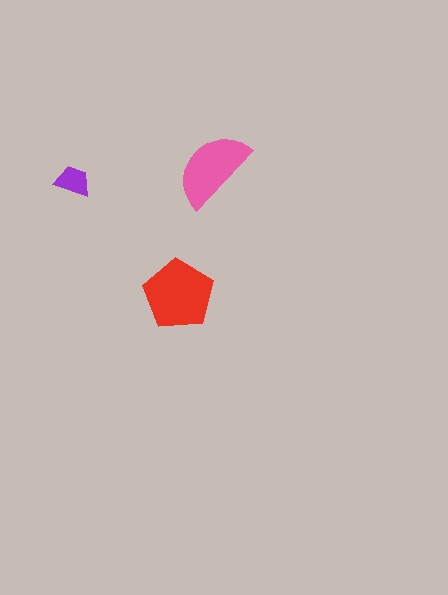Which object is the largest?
The red pentagon.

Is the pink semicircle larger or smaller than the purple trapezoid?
Larger.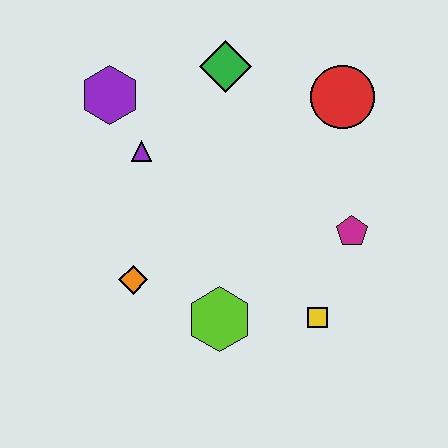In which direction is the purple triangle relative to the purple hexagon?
The purple triangle is below the purple hexagon.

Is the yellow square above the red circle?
No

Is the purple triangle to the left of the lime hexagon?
Yes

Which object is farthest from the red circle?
The orange diamond is farthest from the red circle.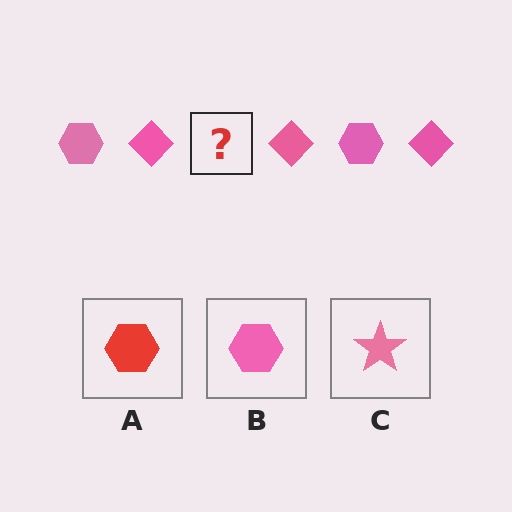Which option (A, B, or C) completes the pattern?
B.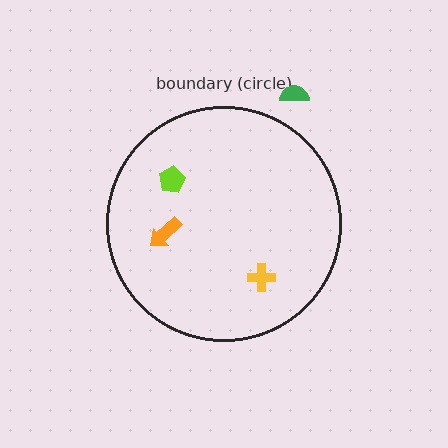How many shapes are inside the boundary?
3 inside, 1 outside.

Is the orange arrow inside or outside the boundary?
Inside.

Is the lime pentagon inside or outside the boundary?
Inside.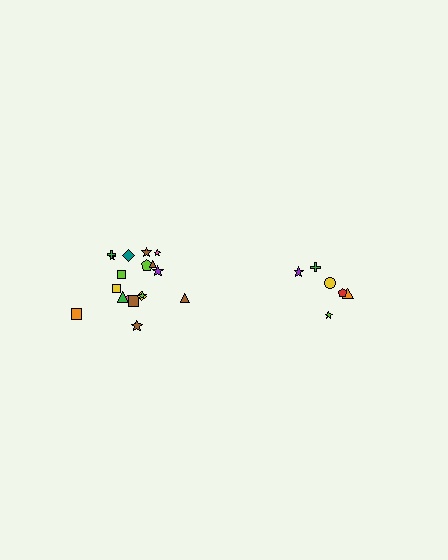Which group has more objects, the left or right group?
The left group.